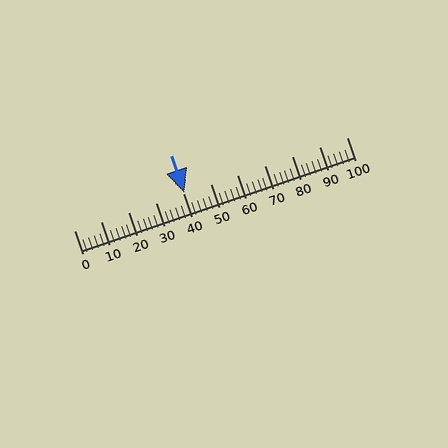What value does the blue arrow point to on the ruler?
The blue arrow points to approximately 40.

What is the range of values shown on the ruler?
The ruler shows values from 0 to 100.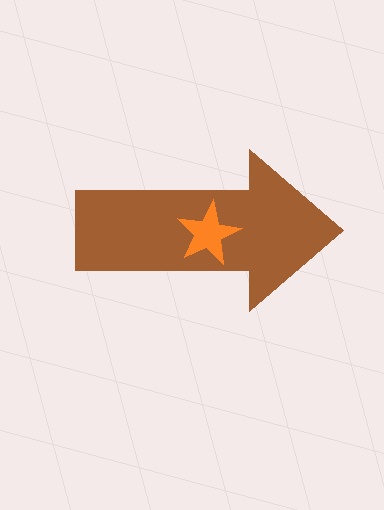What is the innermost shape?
The orange star.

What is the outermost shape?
The brown arrow.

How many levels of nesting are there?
2.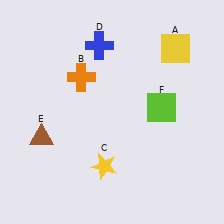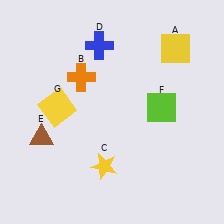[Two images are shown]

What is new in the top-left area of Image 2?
A yellow square (G) was added in the top-left area of Image 2.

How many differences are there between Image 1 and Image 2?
There is 1 difference between the two images.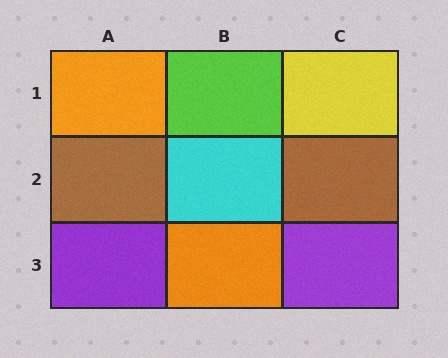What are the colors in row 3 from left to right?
Purple, orange, purple.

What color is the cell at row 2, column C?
Brown.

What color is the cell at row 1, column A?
Orange.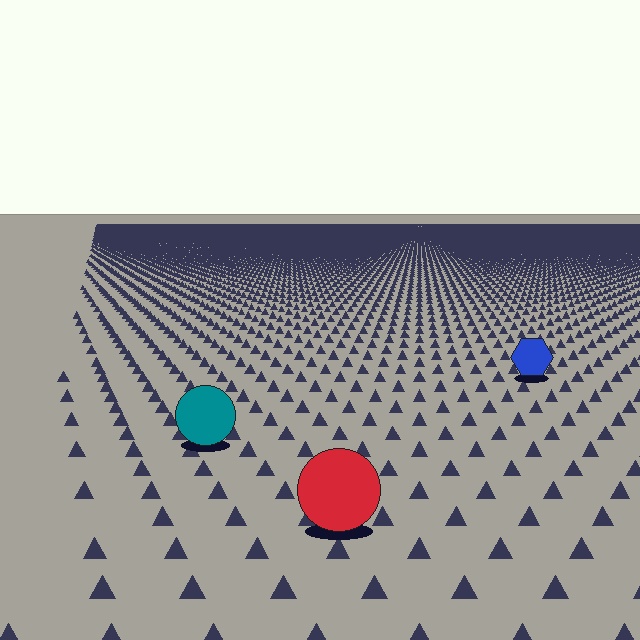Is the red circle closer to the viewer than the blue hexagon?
Yes. The red circle is closer — you can tell from the texture gradient: the ground texture is coarser near it.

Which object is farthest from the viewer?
The blue hexagon is farthest from the viewer. It appears smaller and the ground texture around it is denser.